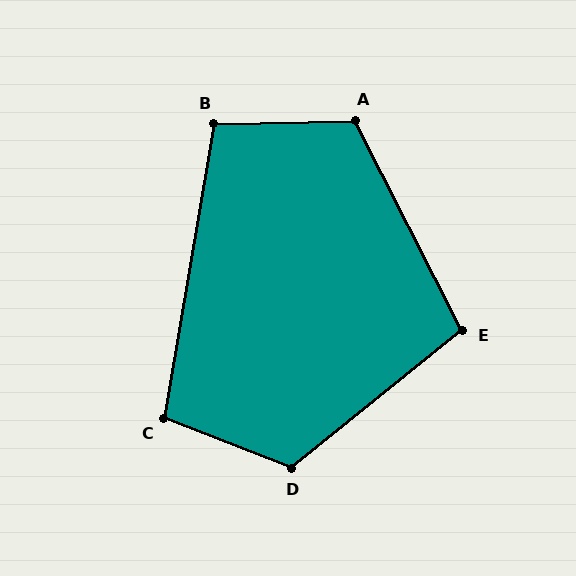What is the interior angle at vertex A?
Approximately 116 degrees (obtuse).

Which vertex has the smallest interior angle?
B, at approximately 101 degrees.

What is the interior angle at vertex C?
Approximately 102 degrees (obtuse).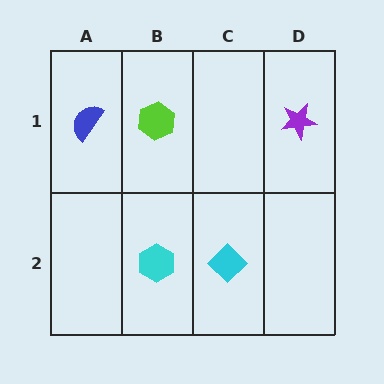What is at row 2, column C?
A cyan diamond.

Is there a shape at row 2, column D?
No, that cell is empty.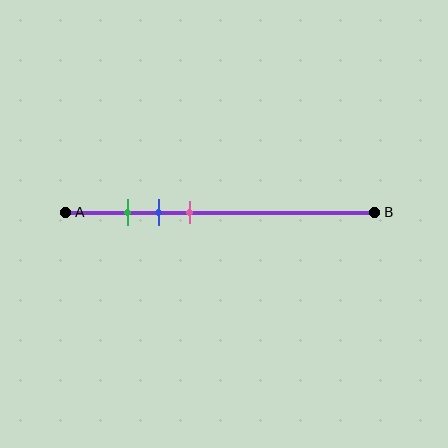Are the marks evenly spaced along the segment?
Yes, the marks are approximately evenly spaced.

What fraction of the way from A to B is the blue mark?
The blue mark is approximately 30% (0.3) of the way from A to B.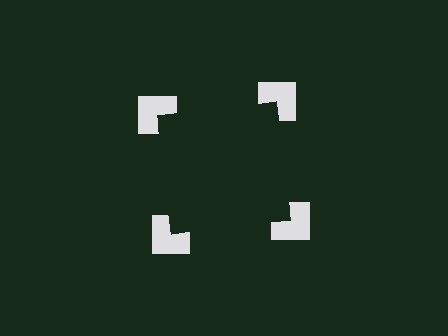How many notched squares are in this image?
There are 4 — one at each vertex of the illusory square.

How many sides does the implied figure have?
4 sides.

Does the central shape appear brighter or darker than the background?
It typically appears slightly darker than the background, even though no actual brightness change is drawn.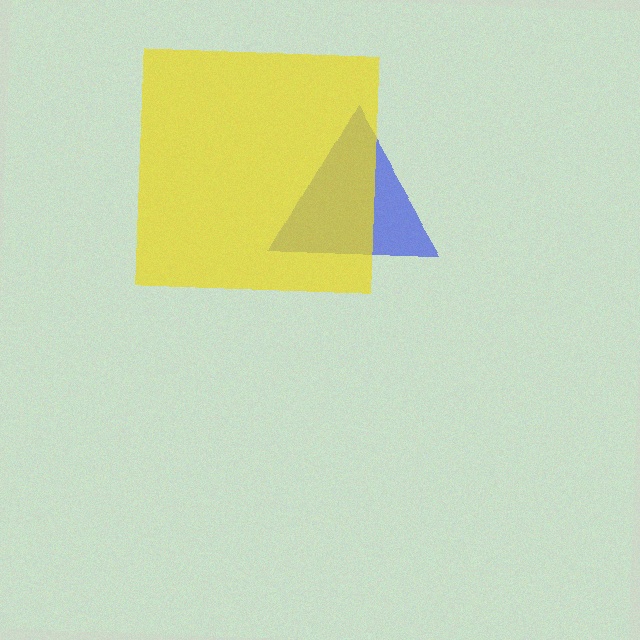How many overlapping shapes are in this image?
There are 2 overlapping shapes in the image.